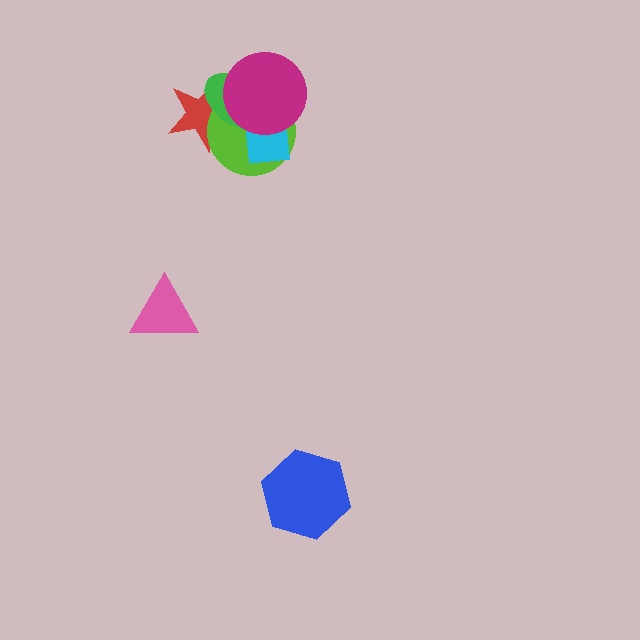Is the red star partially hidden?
Yes, it is partially covered by another shape.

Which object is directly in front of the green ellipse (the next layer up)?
The cyan square is directly in front of the green ellipse.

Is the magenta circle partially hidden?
No, no other shape covers it.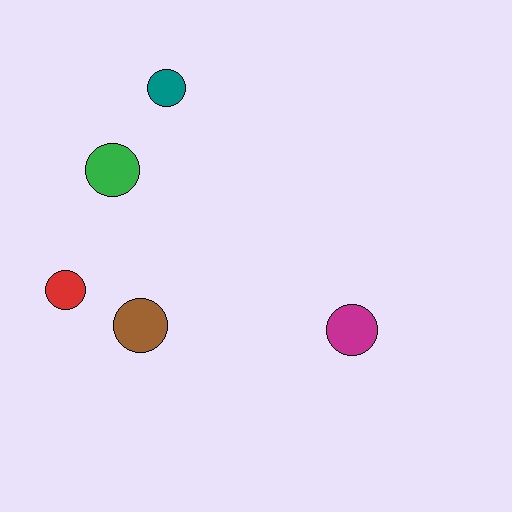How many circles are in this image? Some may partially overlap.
There are 5 circles.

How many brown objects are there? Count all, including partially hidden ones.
There is 1 brown object.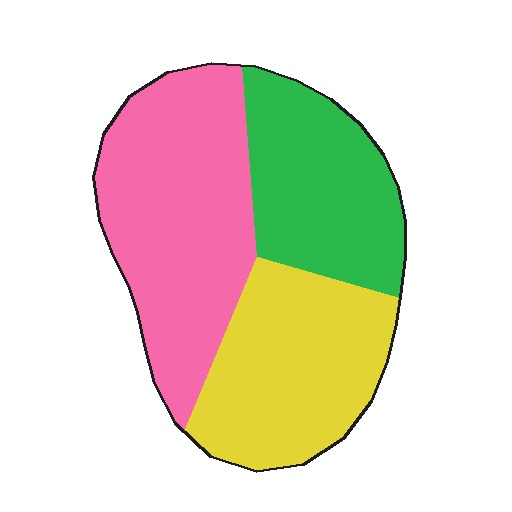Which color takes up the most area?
Pink, at roughly 40%.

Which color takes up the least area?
Green, at roughly 25%.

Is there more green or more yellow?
Yellow.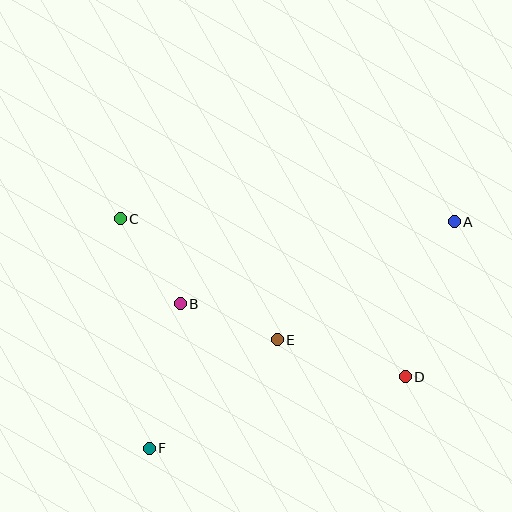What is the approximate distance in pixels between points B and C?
The distance between B and C is approximately 104 pixels.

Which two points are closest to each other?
Points B and E are closest to each other.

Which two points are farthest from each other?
Points A and F are farthest from each other.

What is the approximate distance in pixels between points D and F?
The distance between D and F is approximately 266 pixels.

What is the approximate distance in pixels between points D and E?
The distance between D and E is approximately 133 pixels.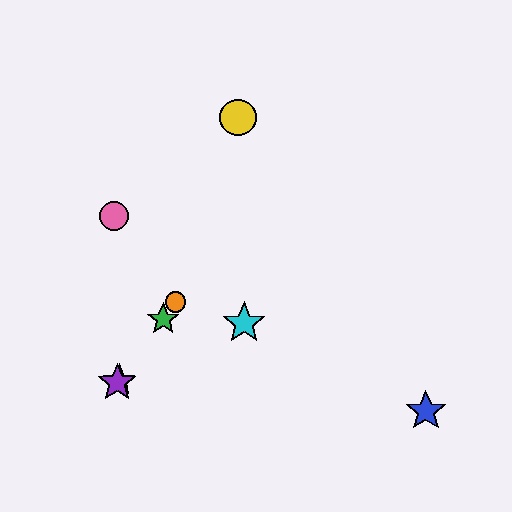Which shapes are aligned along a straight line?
The red star, the green star, the purple star, the orange circle are aligned along a straight line.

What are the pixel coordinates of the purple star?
The purple star is at (117, 383).